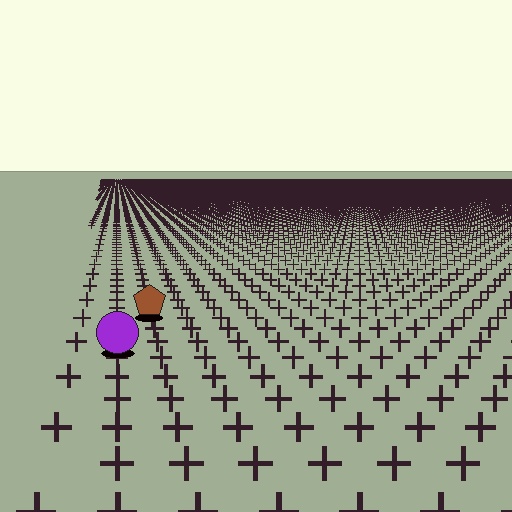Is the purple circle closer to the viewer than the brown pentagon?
Yes. The purple circle is closer — you can tell from the texture gradient: the ground texture is coarser near it.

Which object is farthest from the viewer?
The brown pentagon is farthest from the viewer. It appears smaller and the ground texture around it is denser.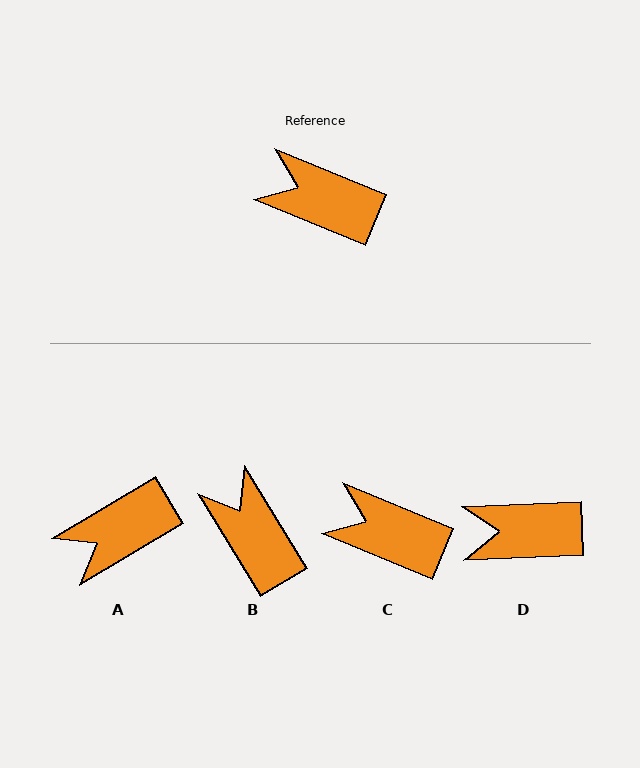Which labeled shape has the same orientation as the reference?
C.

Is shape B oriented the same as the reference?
No, it is off by about 36 degrees.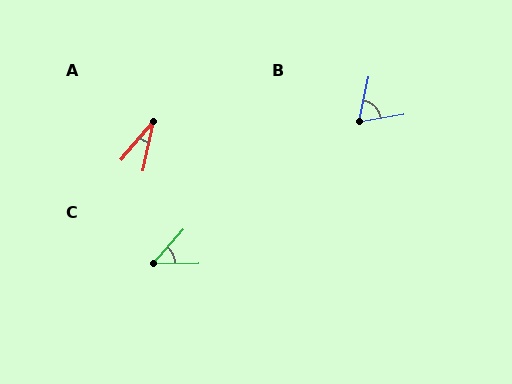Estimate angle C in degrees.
Approximately 48 degrees.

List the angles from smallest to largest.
A (28°), C (48°), B (69°).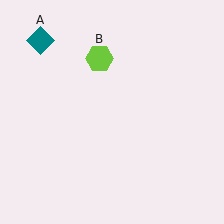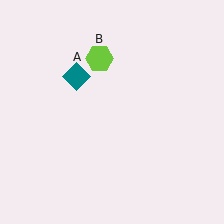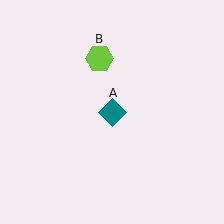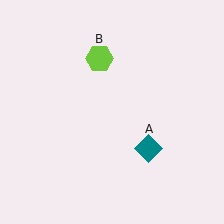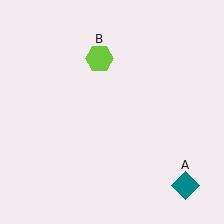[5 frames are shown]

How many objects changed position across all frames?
1 object changed position: teal diamond (object A).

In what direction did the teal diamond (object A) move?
The teal diamond (object A) moved down and to the right.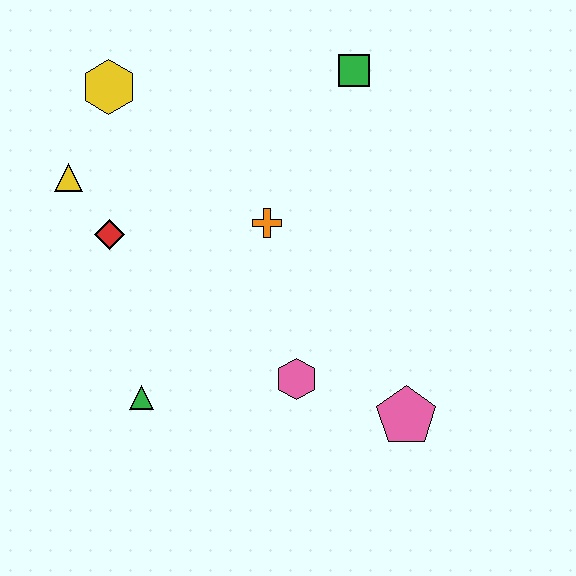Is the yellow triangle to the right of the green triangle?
No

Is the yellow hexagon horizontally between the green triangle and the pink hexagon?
No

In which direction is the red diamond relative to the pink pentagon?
The red diamond is to the left of the pink pentagon.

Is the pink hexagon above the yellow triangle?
No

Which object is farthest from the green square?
The green triangle is farthest from the green square.